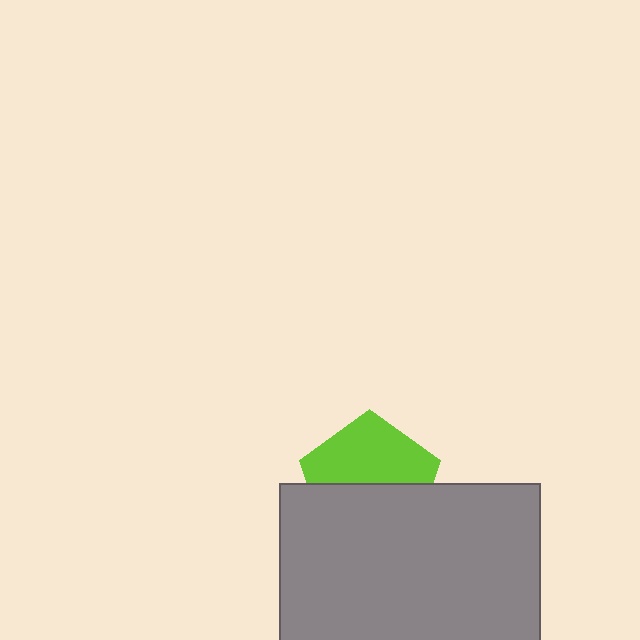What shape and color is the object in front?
The object in front is a gray rectangle.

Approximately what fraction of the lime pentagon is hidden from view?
Roughly 49% of the lime pentagon is hidden behind the gray rectangle.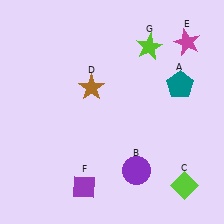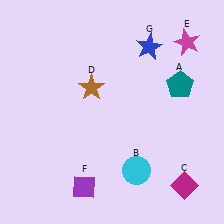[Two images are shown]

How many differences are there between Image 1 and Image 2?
There are 3 differences between the two images.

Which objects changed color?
B changed from purple to cyan. C changed from lime to magenta. G changed from lime to blue.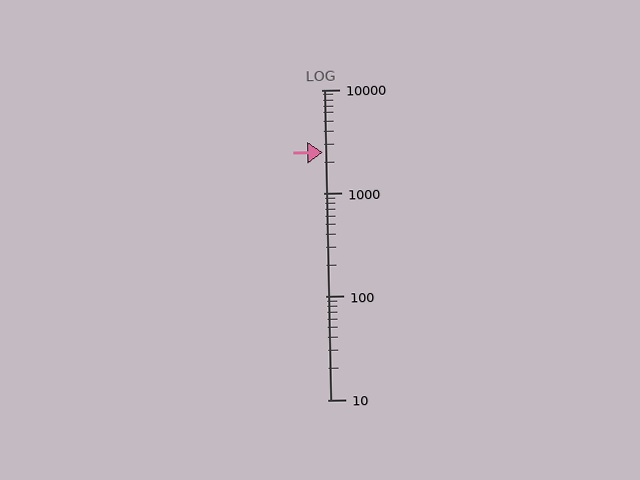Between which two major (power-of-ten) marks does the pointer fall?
The pointer is between 1000 and 10000.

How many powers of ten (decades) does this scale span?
The scale spans 3 decades, from 10 to 10000.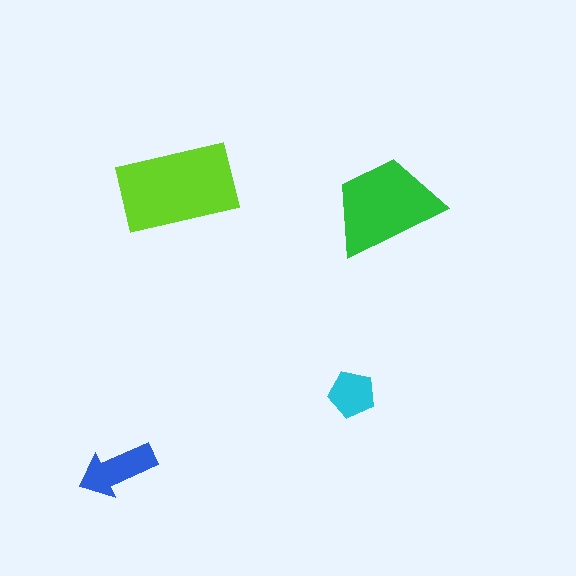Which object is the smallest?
The cyan pentagon.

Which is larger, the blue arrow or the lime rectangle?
The lime rectangle.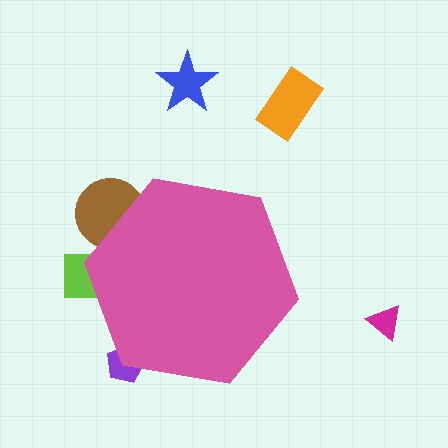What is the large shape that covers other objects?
A pink hexagon.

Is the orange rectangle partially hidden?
No, the orange rectangle is fully visible.